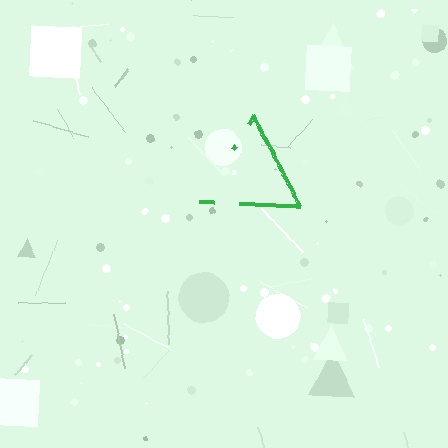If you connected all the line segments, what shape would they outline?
They would outline a triangle.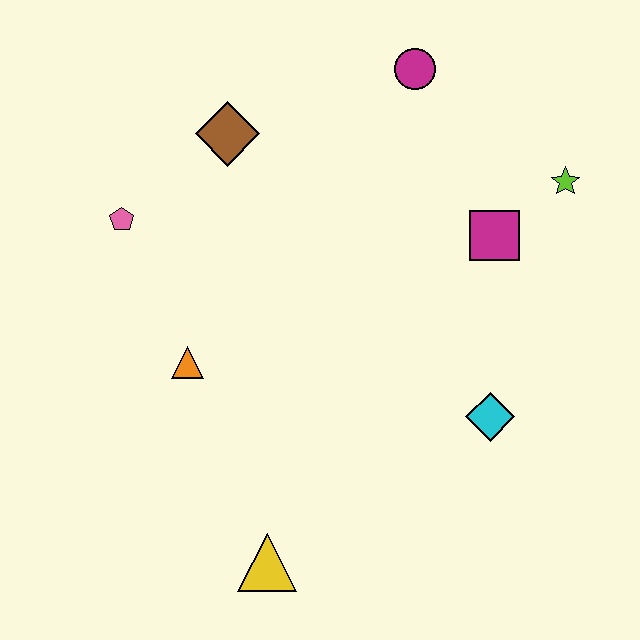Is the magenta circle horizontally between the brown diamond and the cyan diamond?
Yes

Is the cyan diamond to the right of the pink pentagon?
Yes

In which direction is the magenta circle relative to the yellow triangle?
The magenta circle is above the yellow triangle.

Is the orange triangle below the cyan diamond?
No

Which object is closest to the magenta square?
The lime star is closest to the magenta square.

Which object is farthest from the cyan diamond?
The pink pentagon is farthest from the cyan diamond.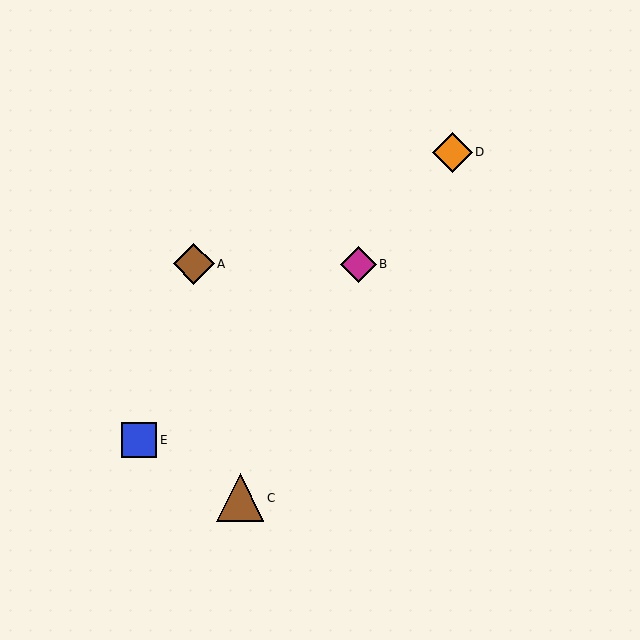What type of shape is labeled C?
Shape C is a brown triangle.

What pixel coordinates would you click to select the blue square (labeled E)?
Click at (139, 440) to select the blue square E.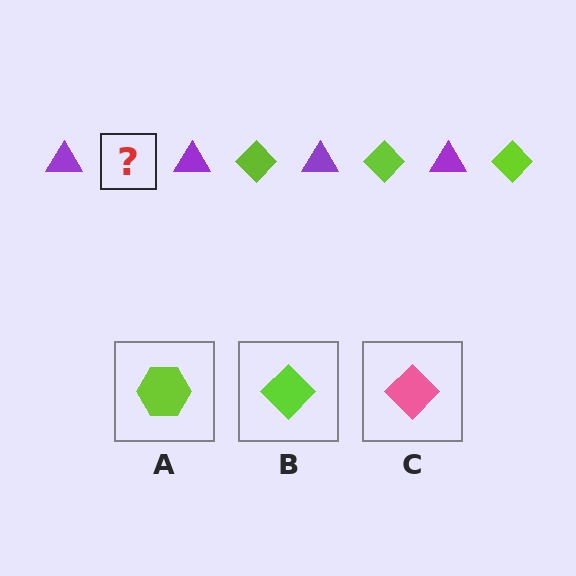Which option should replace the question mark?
Option B.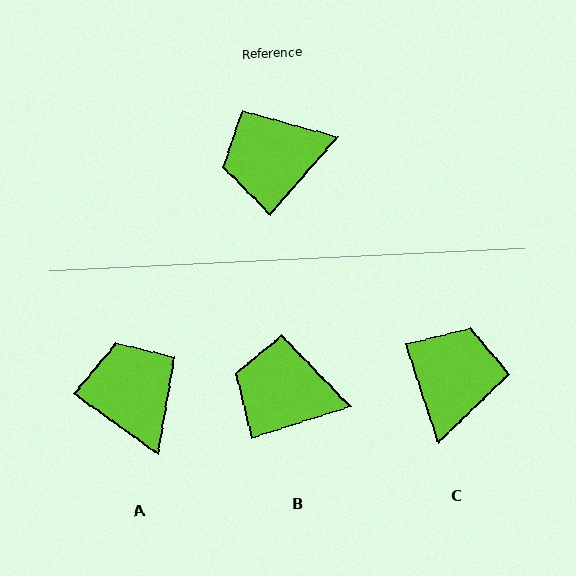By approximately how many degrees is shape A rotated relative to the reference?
Approximately 84 degrees clockwise.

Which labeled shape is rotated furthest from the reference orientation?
C, about 121 degrees away.